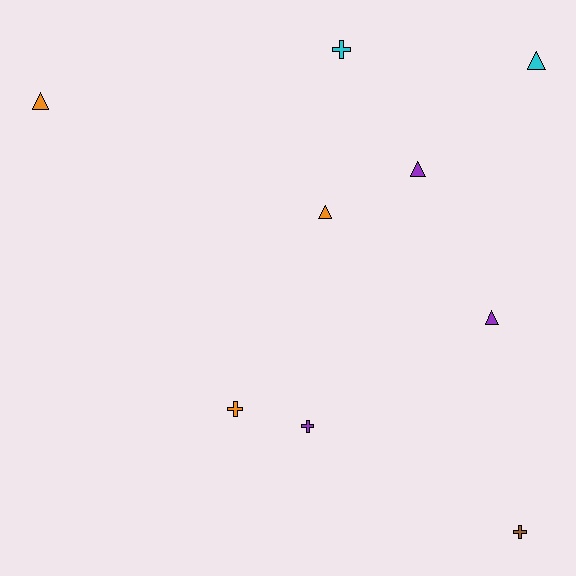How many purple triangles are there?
There are 2 purple triangles.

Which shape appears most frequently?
Triangle, with 5 objects.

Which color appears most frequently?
Orange, with 3 objects.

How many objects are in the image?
There are 9 objects.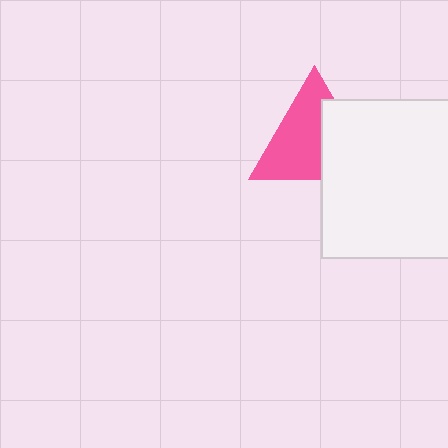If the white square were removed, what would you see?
You would see the complete pink triangle.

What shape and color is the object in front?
The object in front is a white square.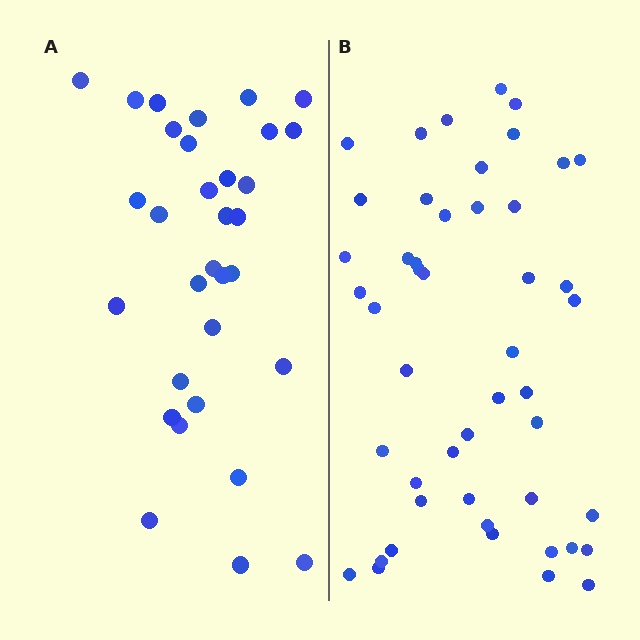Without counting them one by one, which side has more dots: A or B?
Region B (the right region) has more dots.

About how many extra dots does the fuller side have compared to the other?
Region B has approximately 15 more dots than region A.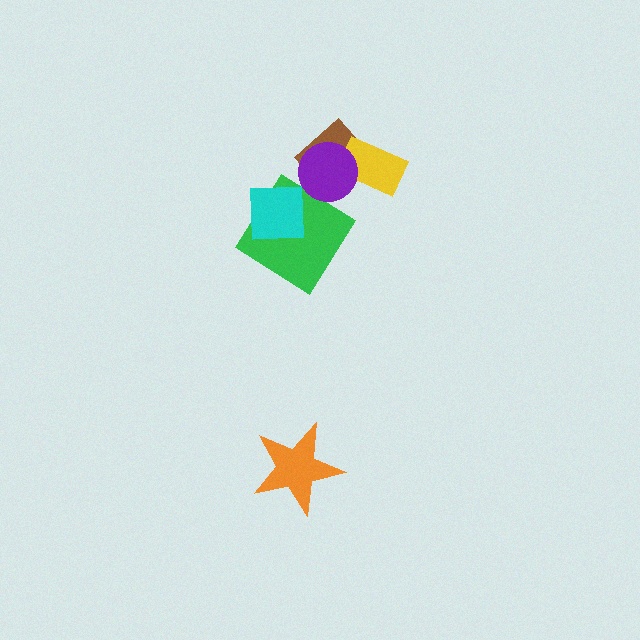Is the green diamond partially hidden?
Yes, it is partially covered by another shape.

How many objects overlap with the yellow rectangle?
2 objects overlap with the yellow rectangle.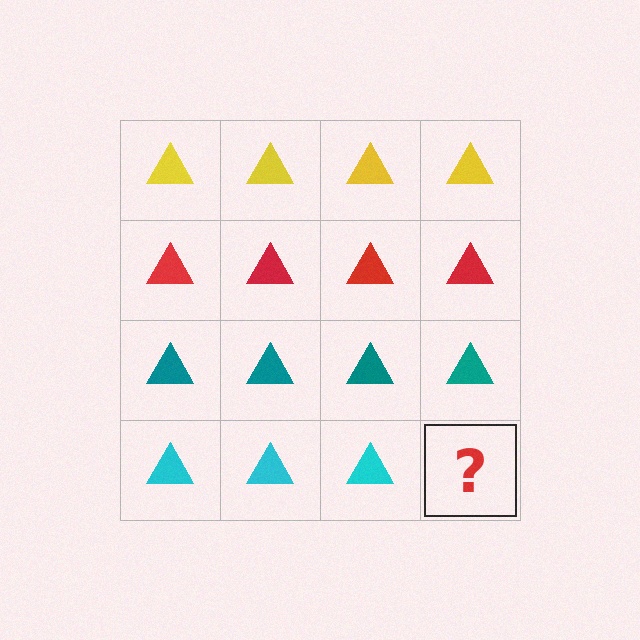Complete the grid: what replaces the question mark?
The question mark should be replaced with a cyan triangle.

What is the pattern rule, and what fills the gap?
The rule is that each row has a consistent color. The gap should be filled with a cyan triangle.